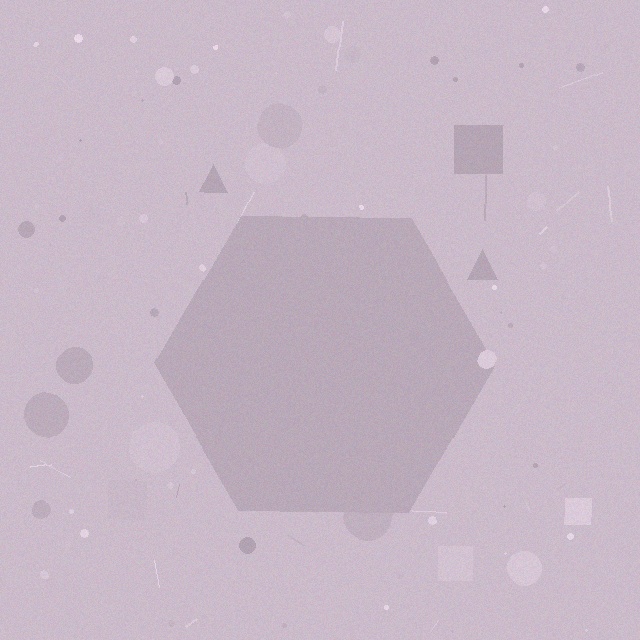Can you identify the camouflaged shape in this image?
The camouflaged shape is a hexagon.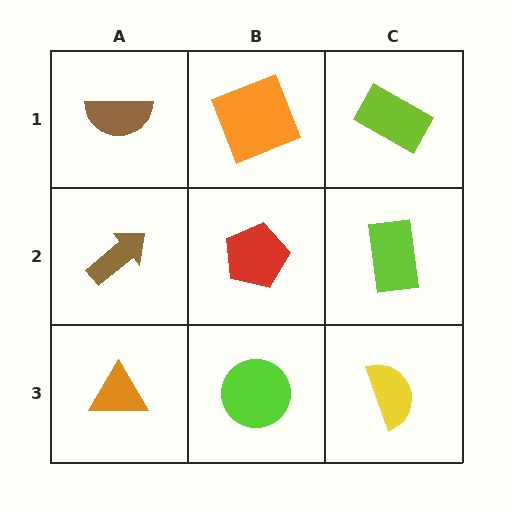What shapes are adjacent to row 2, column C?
A lime rectangle (row 1, column C), a yellow semicircle (row 3, column C), a red pentagon (row 2, column B).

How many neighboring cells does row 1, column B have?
3.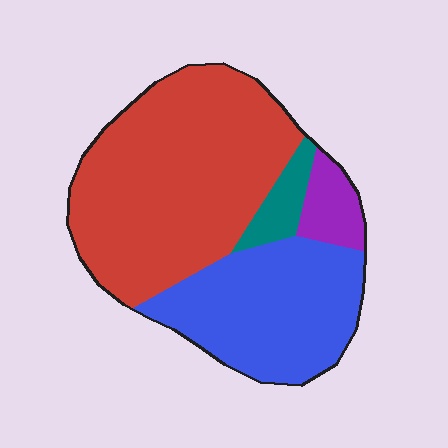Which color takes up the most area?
Red, at roughly 55%.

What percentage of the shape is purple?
Purple covers about 5% of the shape.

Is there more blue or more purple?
Blue.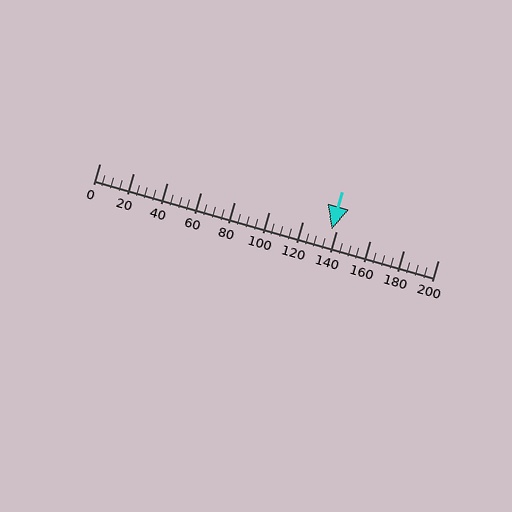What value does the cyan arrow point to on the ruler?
The cyan arrow points to approximately 137.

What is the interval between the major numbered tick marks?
The major tick marks are spaced 20 units apart.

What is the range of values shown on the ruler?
The ruler shows values from 0 to 200.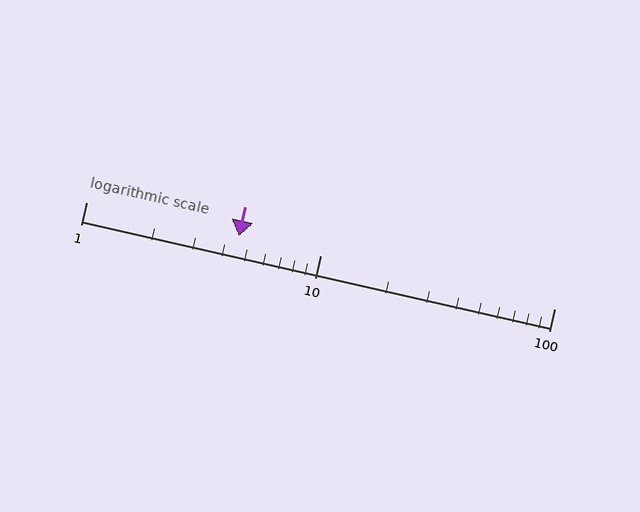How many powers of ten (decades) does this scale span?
The scale spans 2 decades, from 1 to 100.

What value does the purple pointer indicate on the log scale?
The pointer indicates approximately 4.5.